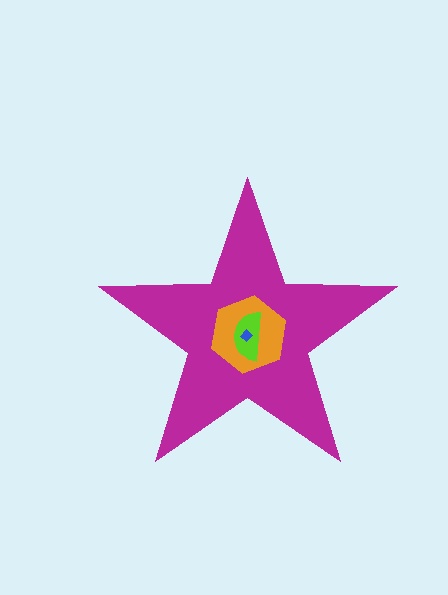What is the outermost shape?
The magenta star.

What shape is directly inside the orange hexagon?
The lime semicircle.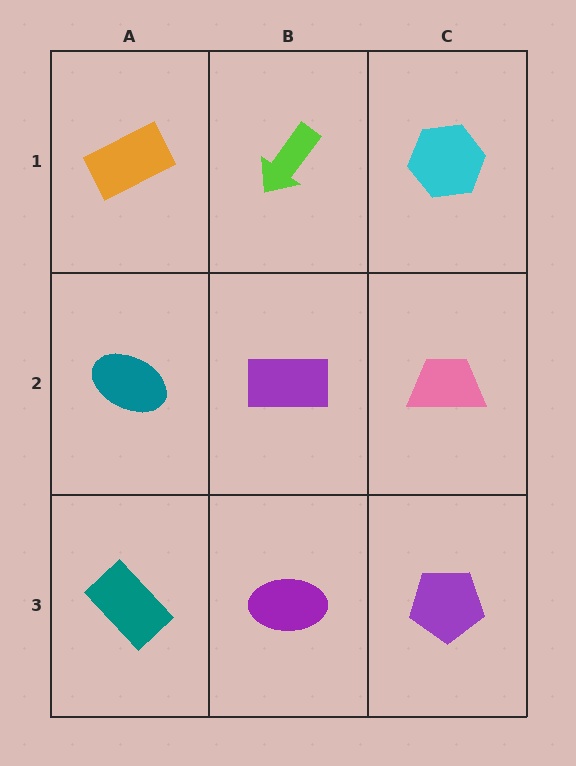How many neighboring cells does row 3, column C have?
2.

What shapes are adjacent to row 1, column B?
A purple rectangle (row 2, column B), an orange rectangle (row 1, column A), a cyan hexagon (row 1, column C).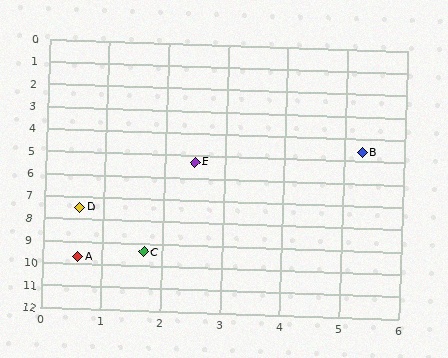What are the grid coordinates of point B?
Point B is at approximately (5.3, 4.6).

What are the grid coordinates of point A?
Point A is at approximately (0.6, 9.7).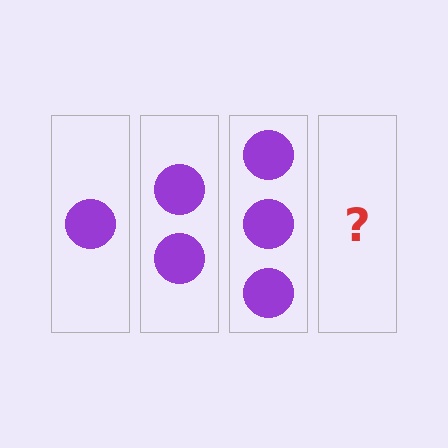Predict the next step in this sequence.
The next step is 4 circles.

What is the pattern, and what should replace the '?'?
The pattern is that each step adds one more circle. The '?' should be 4 circles.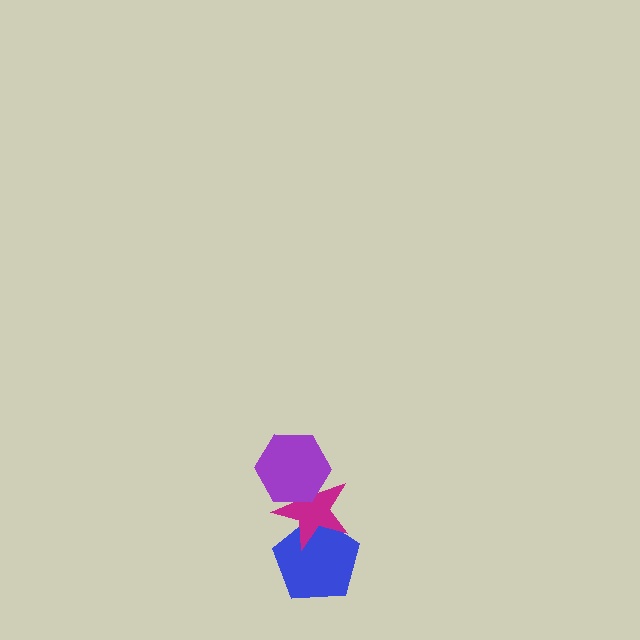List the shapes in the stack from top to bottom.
From top to bottom: the purple hexagon, the magenta star, the blue pentagon.